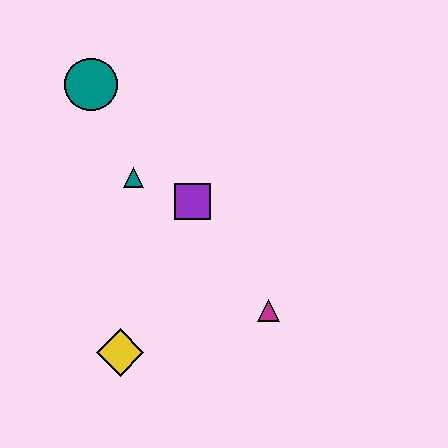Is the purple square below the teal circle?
Yes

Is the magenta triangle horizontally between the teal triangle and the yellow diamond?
No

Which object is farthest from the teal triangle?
The magenta triangle is farthest from the teal triangle.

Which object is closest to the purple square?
The teal triangle is closest to the purple square.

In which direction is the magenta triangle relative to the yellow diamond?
The magenta triangle is to the right of the yellow diamond.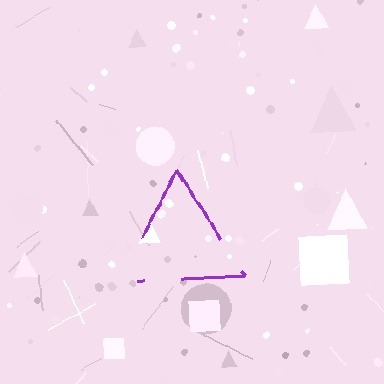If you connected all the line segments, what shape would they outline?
They would outline a triangle.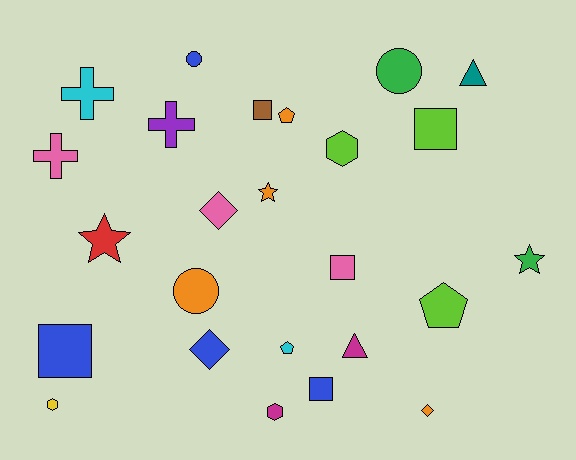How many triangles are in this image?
There are 2 triangles.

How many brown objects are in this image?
There is 1 brown object.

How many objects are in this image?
There are 25 objects.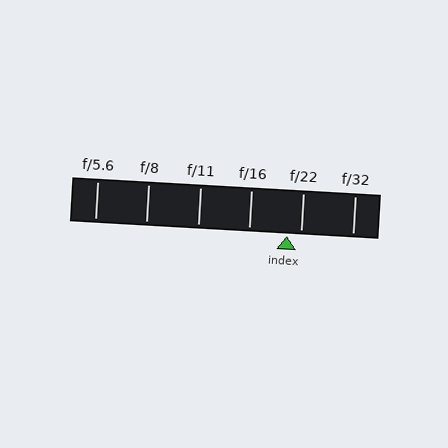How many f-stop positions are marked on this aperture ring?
There are 6 f-stop positions marked.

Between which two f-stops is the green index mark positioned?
The index mark is between f/16 and f/22.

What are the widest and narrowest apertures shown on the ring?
The widest aperture shown is f/5.6 and the narrowest is f/32.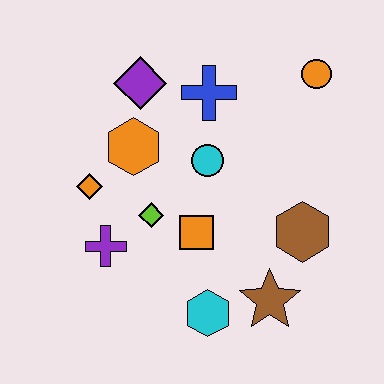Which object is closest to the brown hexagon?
The brown star is closest to the brown hexagon.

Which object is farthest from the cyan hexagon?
The orange circle is farthest from the cyan hexagon.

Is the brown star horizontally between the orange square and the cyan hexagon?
No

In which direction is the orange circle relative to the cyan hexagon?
The orange circle is above the cyan hexagon.